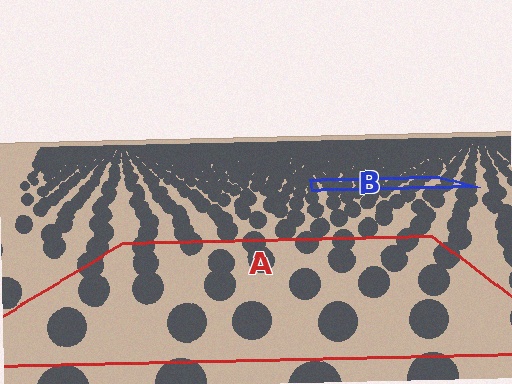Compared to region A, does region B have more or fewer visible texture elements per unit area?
Region B has more texture elements per unit area — they are packed more densely because it is farther away.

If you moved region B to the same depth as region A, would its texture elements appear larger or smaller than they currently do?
They would appear larger. At a closer depth, the same texture elements are projected at a bigger on-screen size.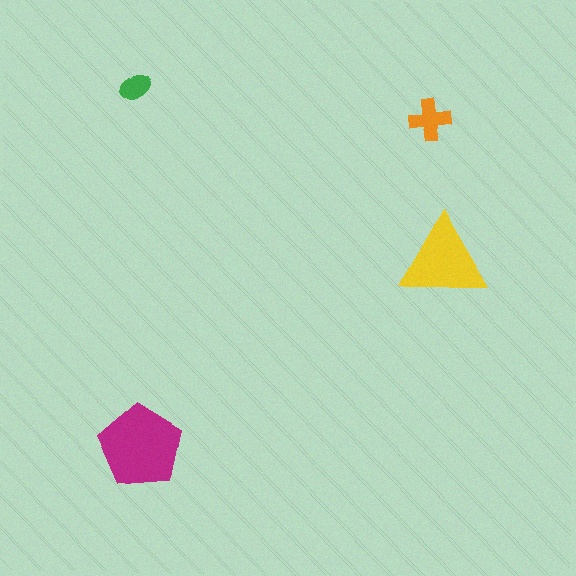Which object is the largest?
The magenta pentagon.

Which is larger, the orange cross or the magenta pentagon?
The magenta pentagon.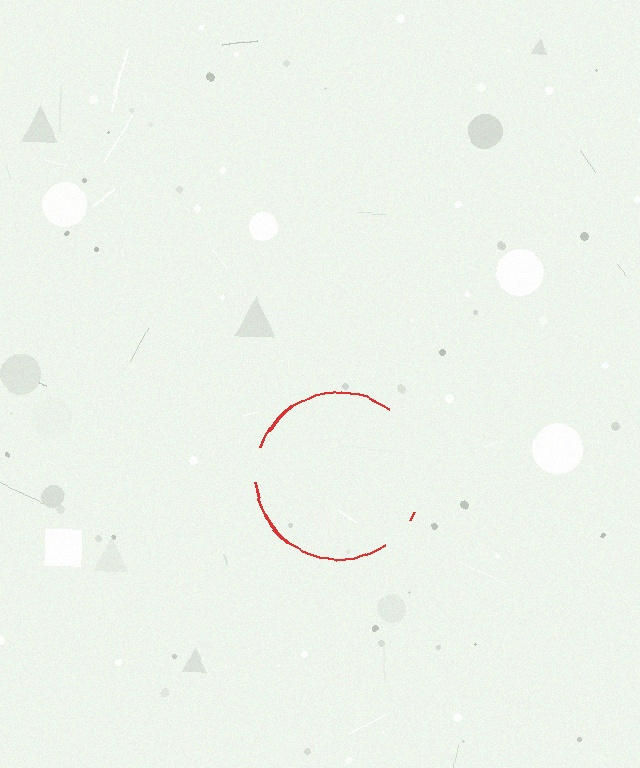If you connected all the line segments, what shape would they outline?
They would outline a circle.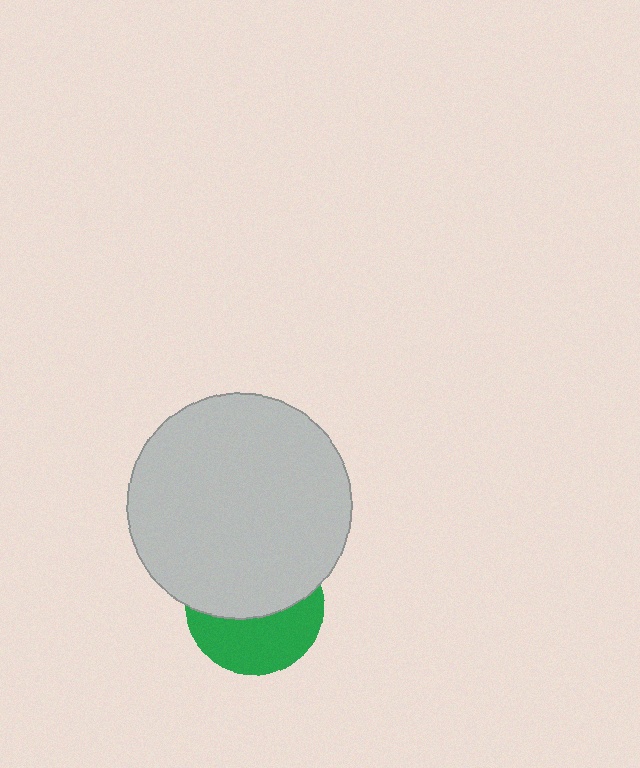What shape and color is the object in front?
The object in front is a light gray circle.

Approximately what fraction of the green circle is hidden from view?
Roughly 55% of the green circle is hidden behind the light gray circle.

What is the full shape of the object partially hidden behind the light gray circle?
The partially hidden object is a green circle.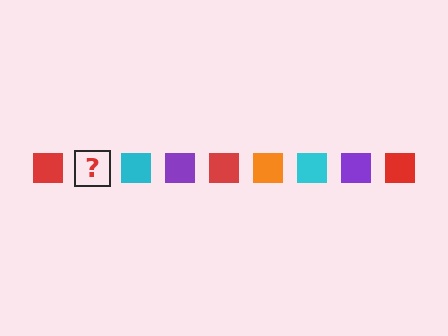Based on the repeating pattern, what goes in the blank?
The blank should be an orange square.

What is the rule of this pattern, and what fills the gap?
The rule is that the pattern cycles through red, orange, cyan, purple squares. The gap should be filled with an orange square.